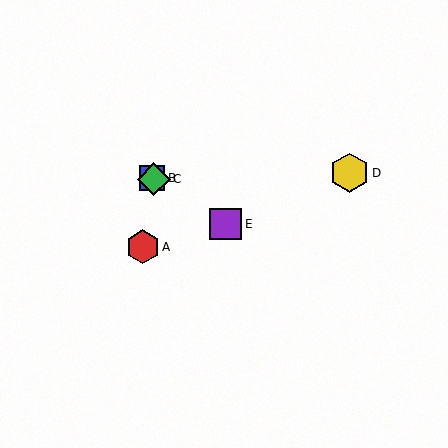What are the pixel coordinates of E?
Object E is at (226, 224).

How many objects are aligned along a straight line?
3 objects (B, C, E) are aligned along a straight line.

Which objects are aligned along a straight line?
Objects B, C, E are aligned along a straight line.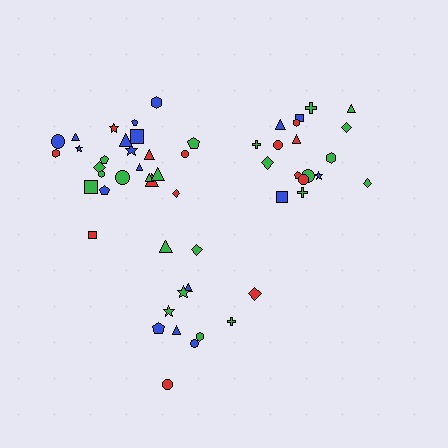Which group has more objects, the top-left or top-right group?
The top-left group.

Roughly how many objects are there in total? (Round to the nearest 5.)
Roughly 55 objects in total.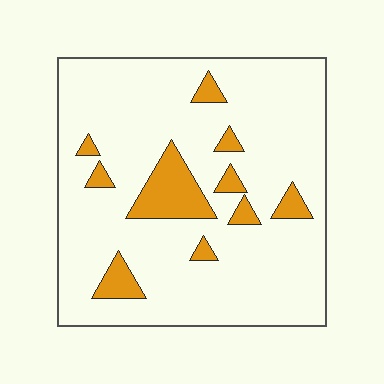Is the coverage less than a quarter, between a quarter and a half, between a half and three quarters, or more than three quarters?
Less than a quarter.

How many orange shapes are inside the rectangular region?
10.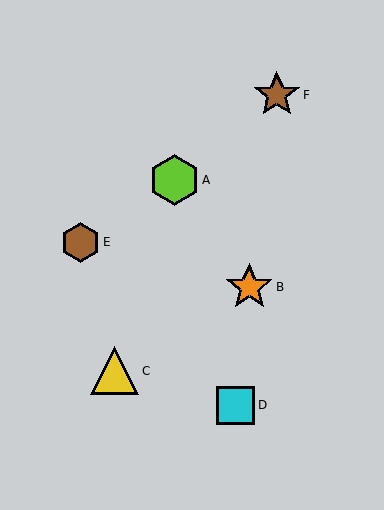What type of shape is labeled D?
Shape D is a cyan square.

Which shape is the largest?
The lime hexagon (labeled A) is the largest.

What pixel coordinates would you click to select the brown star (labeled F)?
Click at (277, 95) to select the brown star F.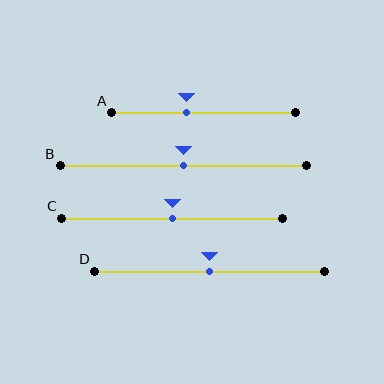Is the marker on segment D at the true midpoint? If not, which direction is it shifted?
Yes, the marker on segment D is at the true midpoint.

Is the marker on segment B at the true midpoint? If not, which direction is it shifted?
Yes, the marker on segment B is at the true midpoint.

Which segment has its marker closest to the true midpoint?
Segment B has its marker closest to the true midpoint.